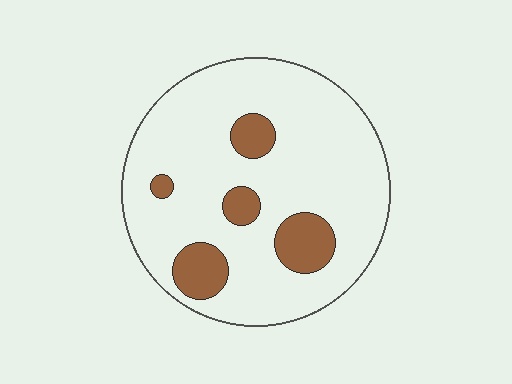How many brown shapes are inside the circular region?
5.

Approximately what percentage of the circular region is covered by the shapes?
Approximately 15%.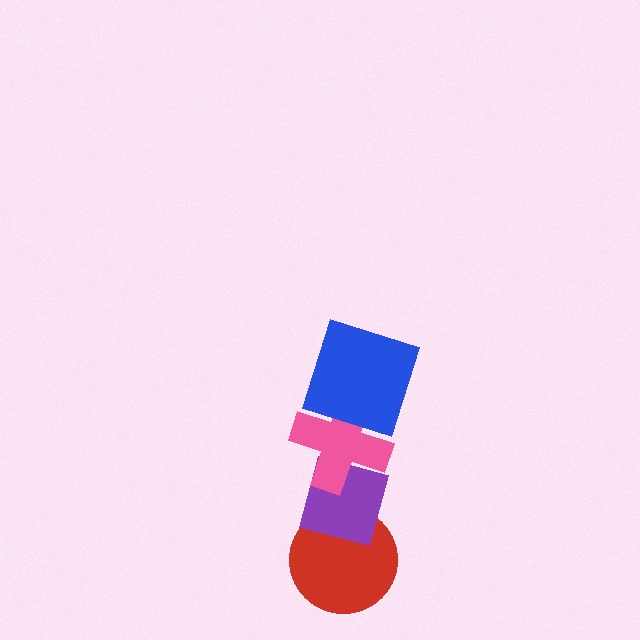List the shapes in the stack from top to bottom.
From top to bottom: the blue square, the pink cross, the purple square, the red circle.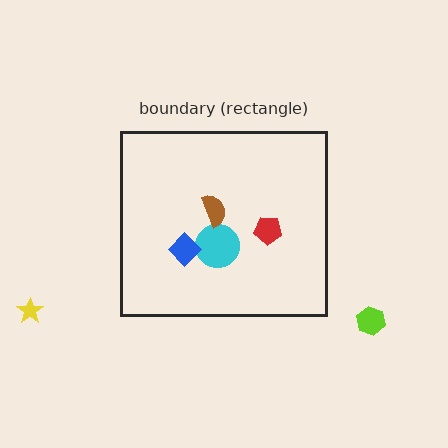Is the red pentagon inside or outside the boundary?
Inside.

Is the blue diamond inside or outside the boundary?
Inside.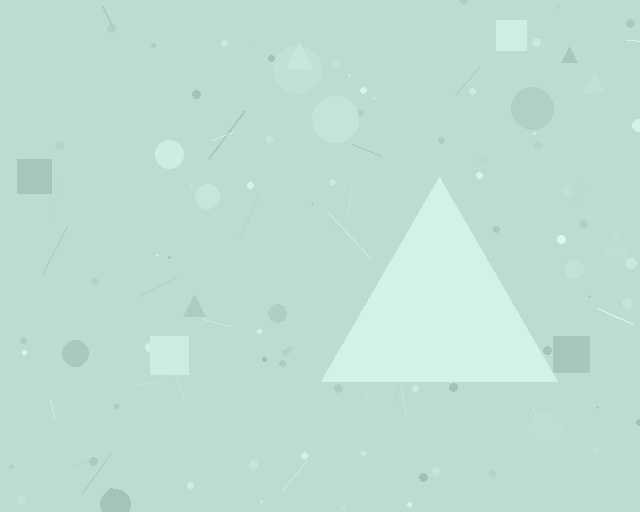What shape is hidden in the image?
A triangle is hidden in the image.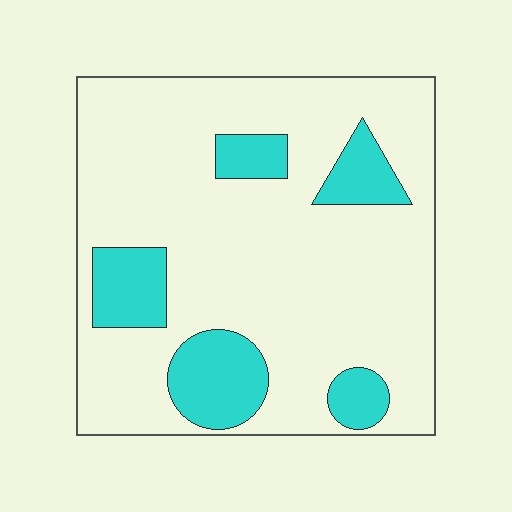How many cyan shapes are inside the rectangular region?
5.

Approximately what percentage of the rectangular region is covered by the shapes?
Approximately 20%.